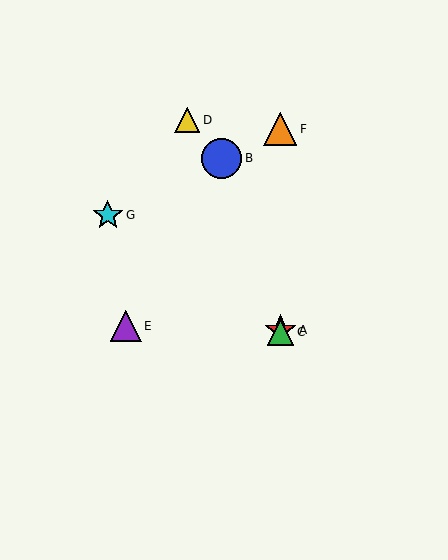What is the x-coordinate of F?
Object F is at x≈280.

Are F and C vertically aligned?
Yes, both are at x≈280.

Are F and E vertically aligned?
No, F is at x≈280 and E is at x≈126.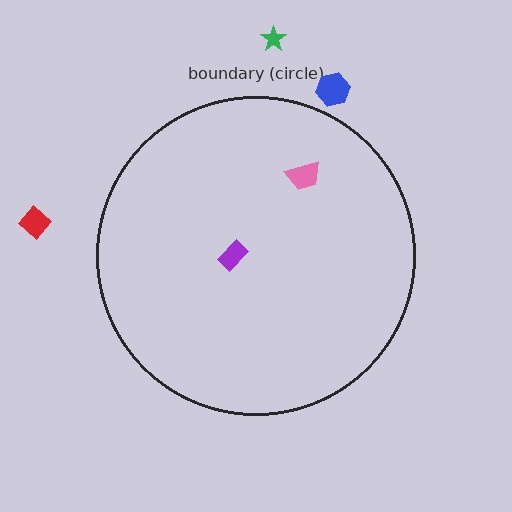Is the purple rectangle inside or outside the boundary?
Inside.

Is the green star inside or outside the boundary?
Outside.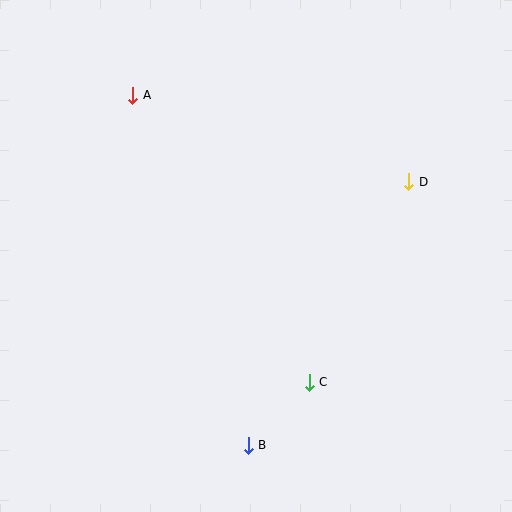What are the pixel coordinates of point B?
Point B is at (248, 445).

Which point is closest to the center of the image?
Point C at (309, 382) is closest to the center.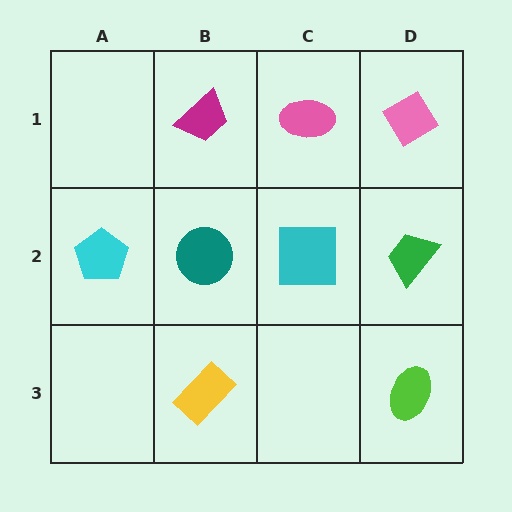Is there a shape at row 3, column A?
No, that cell is empty.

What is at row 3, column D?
A lime ellipse.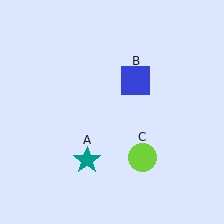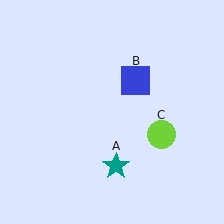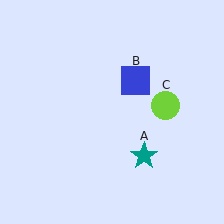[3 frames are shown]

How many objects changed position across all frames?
2 objects changed position: teal star (object A), lime circle (object C).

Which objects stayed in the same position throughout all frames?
Blue square (object B) remained stationary.